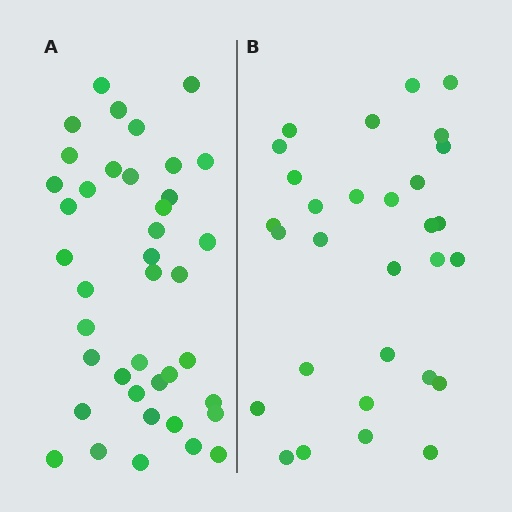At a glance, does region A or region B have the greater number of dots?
Region A (the left region) has more dots.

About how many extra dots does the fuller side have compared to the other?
Region A has roughly 10 or so more dots than region B.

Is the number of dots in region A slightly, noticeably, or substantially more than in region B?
Region A has noticeably more, but not dramatically so. The ratio is roughly 1.3 to 1.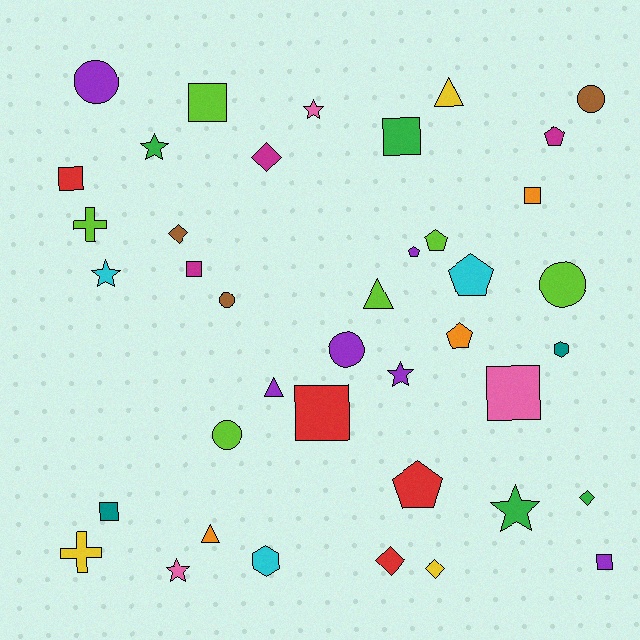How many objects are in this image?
There are 40 objects.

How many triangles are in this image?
There are 4 triangles.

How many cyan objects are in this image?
There are 3 cyan objects.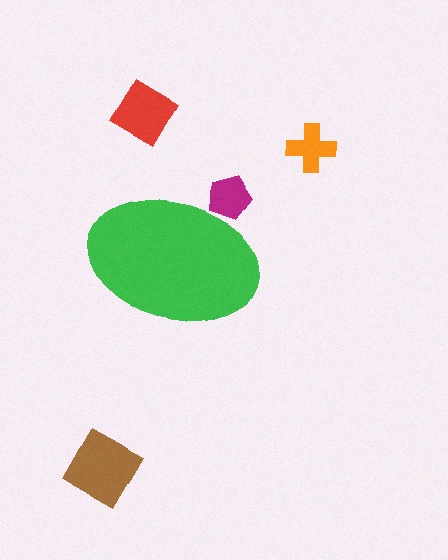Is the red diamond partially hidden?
No, the red diamond is fully visible.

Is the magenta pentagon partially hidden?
Yes, the magenta pentagon is partially hidden behind the green ellipse.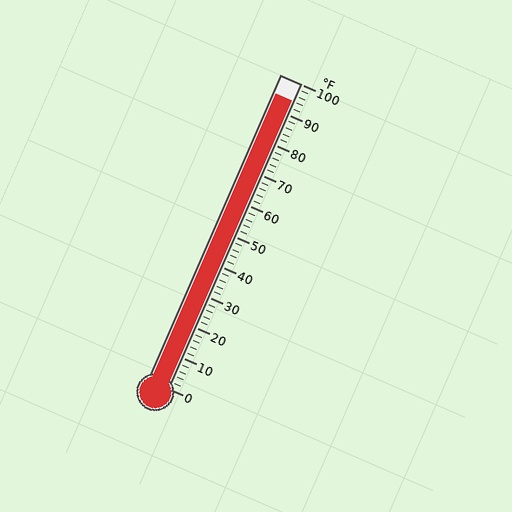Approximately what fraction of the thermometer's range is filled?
The thermometer is filled to approximately 95% of its range.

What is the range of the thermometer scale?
The thermometer scale ranges from 0°F to 100°F.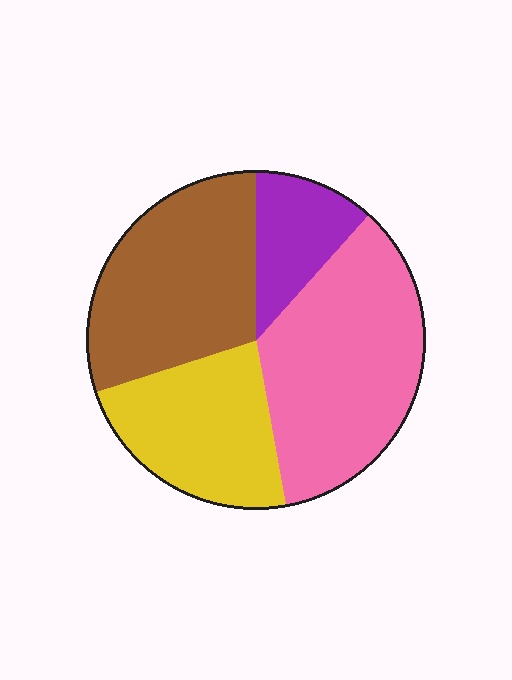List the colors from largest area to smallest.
From largest to smallest: pink, brown, yellow, purple.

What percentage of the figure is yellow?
Yellow covers 23% of the figure.